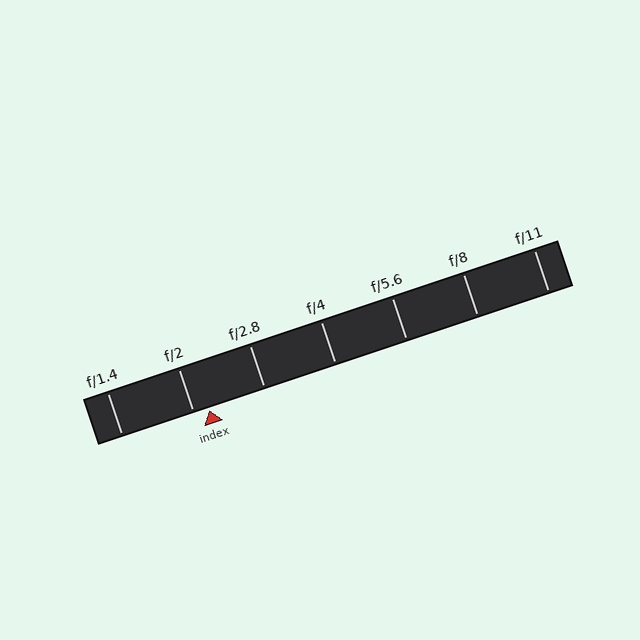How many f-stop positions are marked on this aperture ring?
There are 7 f-stop positions marked.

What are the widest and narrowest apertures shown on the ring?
The widest aperture shown is f/1.4 and the narrowest is f/11.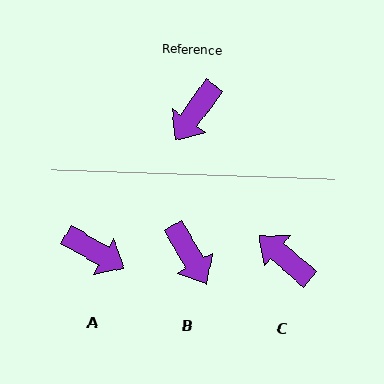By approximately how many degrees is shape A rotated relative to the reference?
Approximately 95 degrees counter-clockwise.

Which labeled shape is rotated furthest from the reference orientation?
A, about 95 degrees away.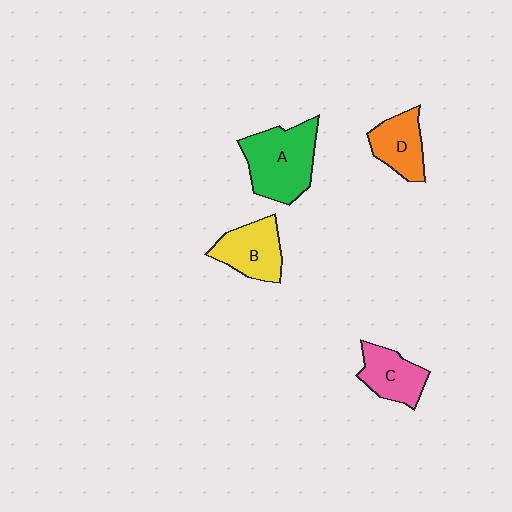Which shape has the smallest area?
Shape D (orange).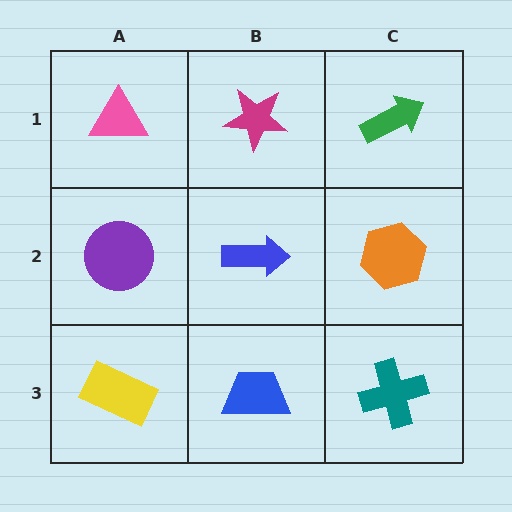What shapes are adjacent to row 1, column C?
An orange hexagon (row 2, column C), a magenta star (row 1, column B).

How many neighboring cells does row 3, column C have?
2.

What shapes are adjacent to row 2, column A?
A pink triangle (row 1, column A), a yellow rectangle (row 3, column A), a blue arrow (row 2, column B).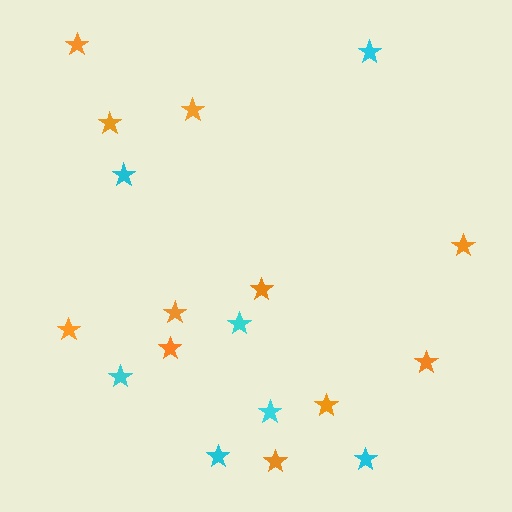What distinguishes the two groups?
There are 2 groups: one group of cyan stars (7) and one group of orange stars (11).